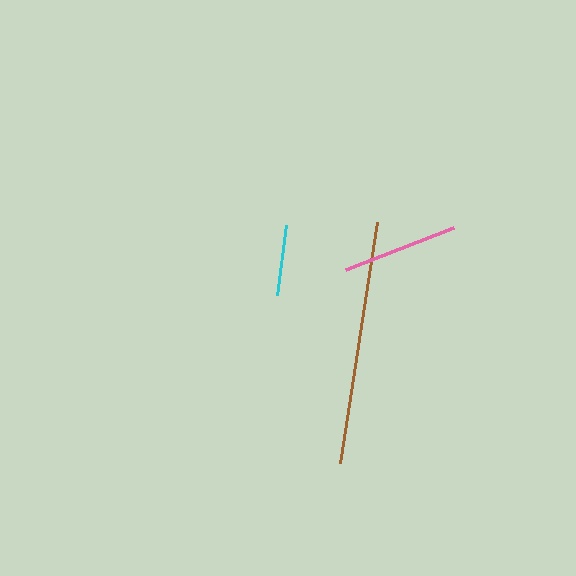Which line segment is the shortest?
The cyan line is the shortest at approximately 71 pixels.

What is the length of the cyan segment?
The cyan segment is approximately 71 pixels long.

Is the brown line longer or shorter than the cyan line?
The brown line is longer than the cyan line.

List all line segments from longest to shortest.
From longest to shortest: brown, pink, cyan.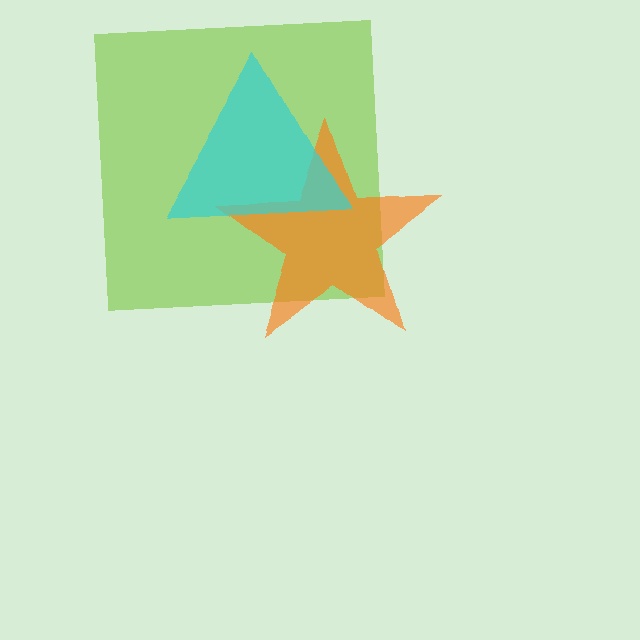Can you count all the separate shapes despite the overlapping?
Yes, there are 3 separate shapes.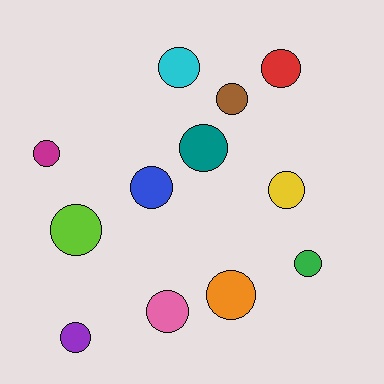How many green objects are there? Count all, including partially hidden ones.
There is 1 green object.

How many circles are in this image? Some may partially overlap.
There are 12 circles.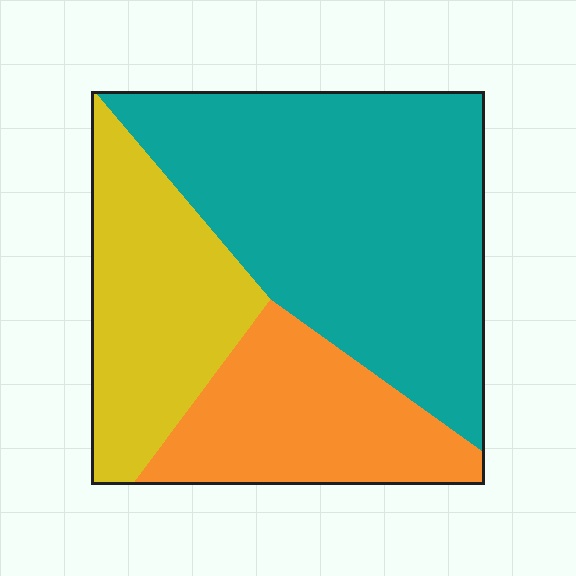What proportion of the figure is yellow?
Yellow covers roughly 25% of the figure.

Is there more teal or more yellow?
Teal.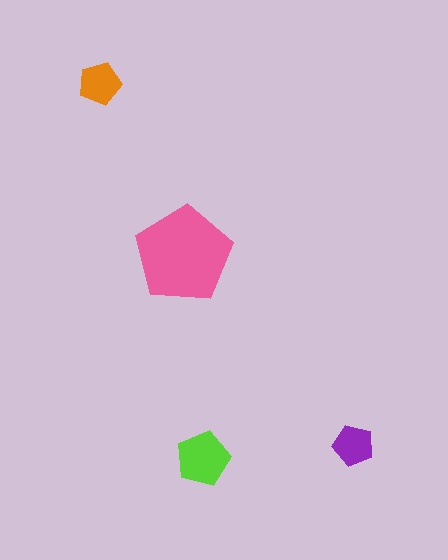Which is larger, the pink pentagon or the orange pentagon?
The pink one.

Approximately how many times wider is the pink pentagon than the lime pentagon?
About 2 times wider.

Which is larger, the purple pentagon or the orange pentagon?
The orange one.